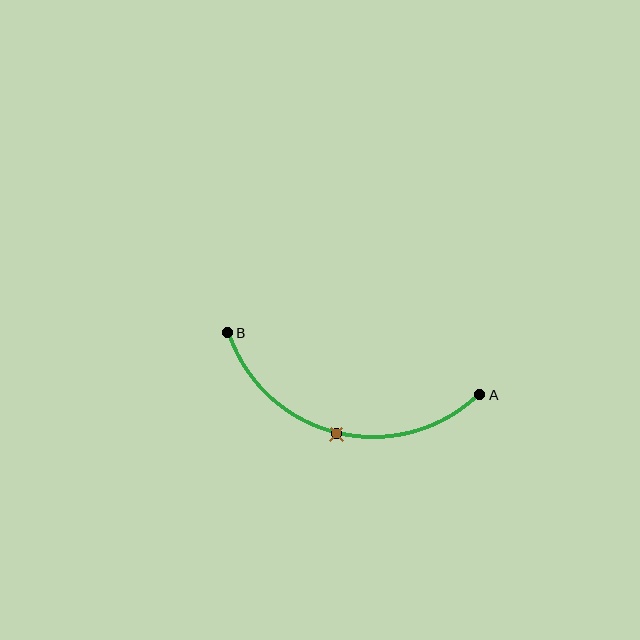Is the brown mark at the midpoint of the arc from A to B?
Yes. The brown mark lies on the arc at equal arc-length from both A and B — it is the arc midpoint.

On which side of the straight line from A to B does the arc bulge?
The arc bulges below the straight line connecting A and B.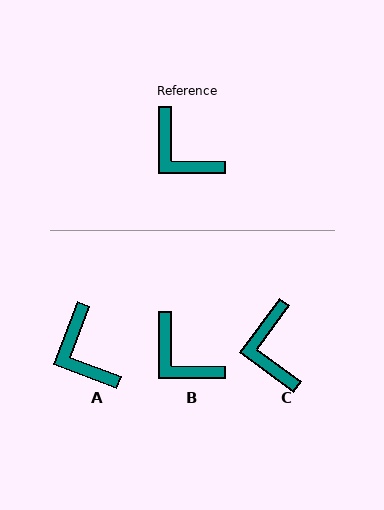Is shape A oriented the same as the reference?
No, it is off by about 21 degrees.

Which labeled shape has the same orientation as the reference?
B.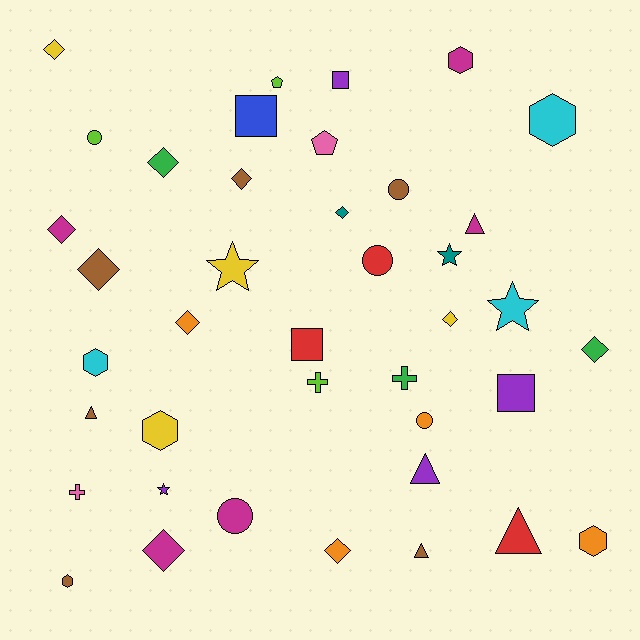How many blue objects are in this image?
There is 1 blue object.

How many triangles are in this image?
There are 5 triangles.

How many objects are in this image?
There are 40 objects.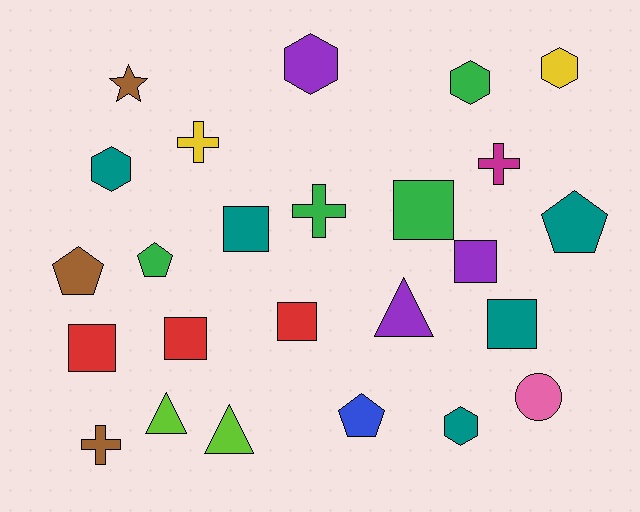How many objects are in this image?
There are 25 objects.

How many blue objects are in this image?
There is 1 blue object.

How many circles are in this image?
There is 1 circle.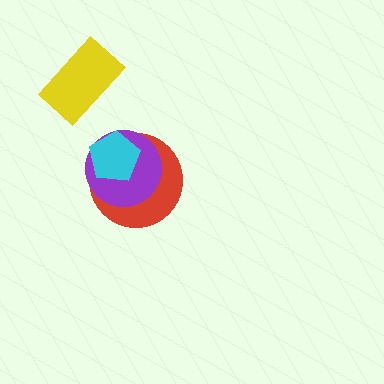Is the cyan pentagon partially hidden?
No, no other shape covers it.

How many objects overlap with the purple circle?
2 objects overlap with the purple circle.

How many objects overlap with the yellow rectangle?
0 objects overlap with the yellow rectangle.